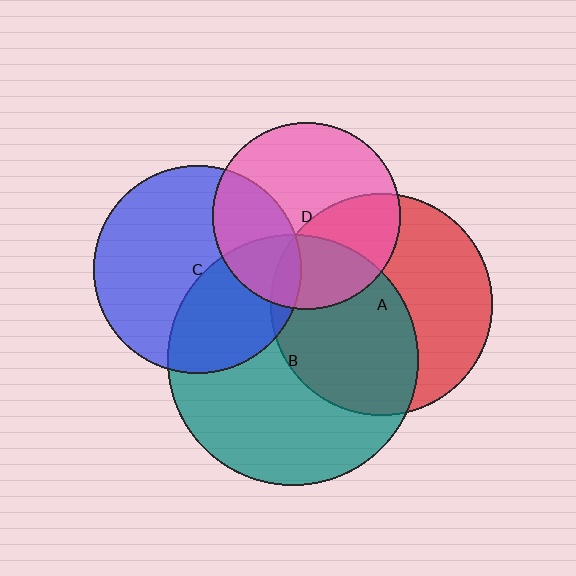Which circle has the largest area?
Circle B (teal).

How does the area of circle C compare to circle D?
Approximately 1.2 times.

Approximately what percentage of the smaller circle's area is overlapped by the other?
Approximately 30%.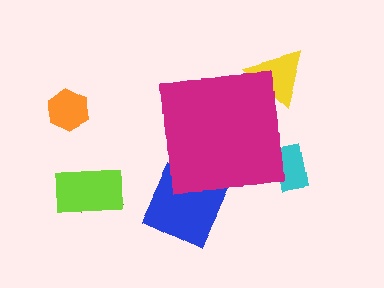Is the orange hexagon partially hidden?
No, the orange hexagon is fully visible.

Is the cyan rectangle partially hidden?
Yes, the cyan rectangle is partially hidden behind the magenta square.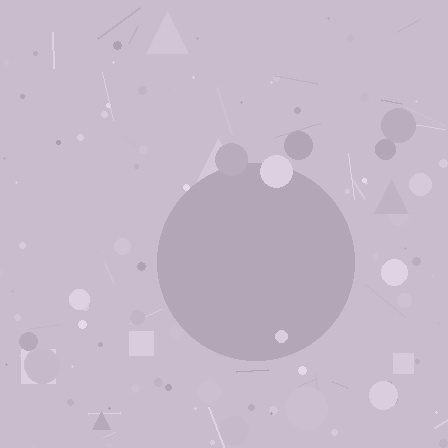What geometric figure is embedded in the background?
A circle is embedded in the background.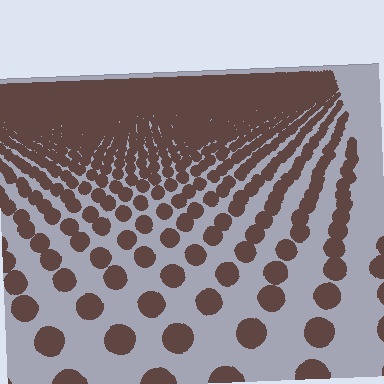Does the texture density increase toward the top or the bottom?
Density increases toward the top.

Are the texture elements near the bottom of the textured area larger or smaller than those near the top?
Larger. Near the bottom, elements are closer to the viewer and appear at a bigger on-screen size.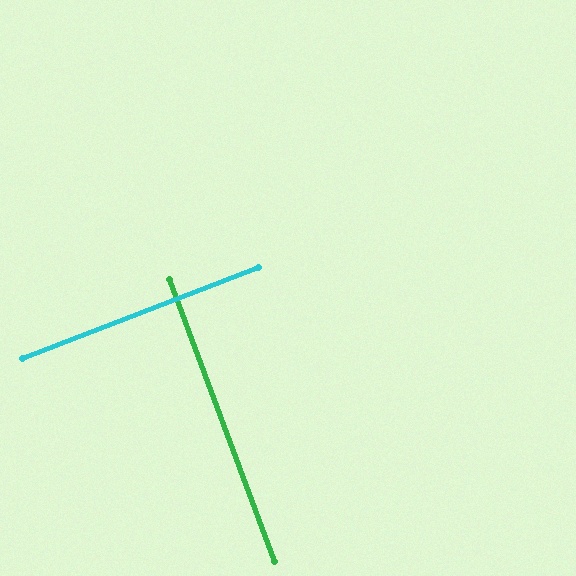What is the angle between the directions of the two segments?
Approximately 89 degrees.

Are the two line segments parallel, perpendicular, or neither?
Perpendicular — they meet at approximately 89°.